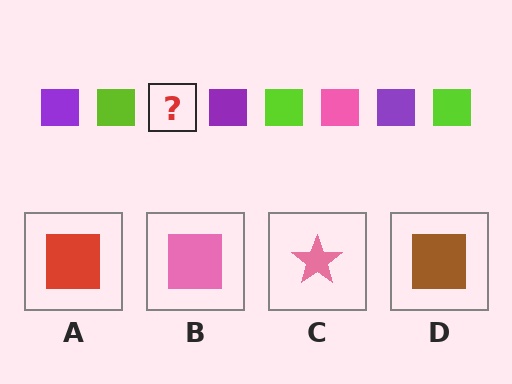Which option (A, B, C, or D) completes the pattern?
B.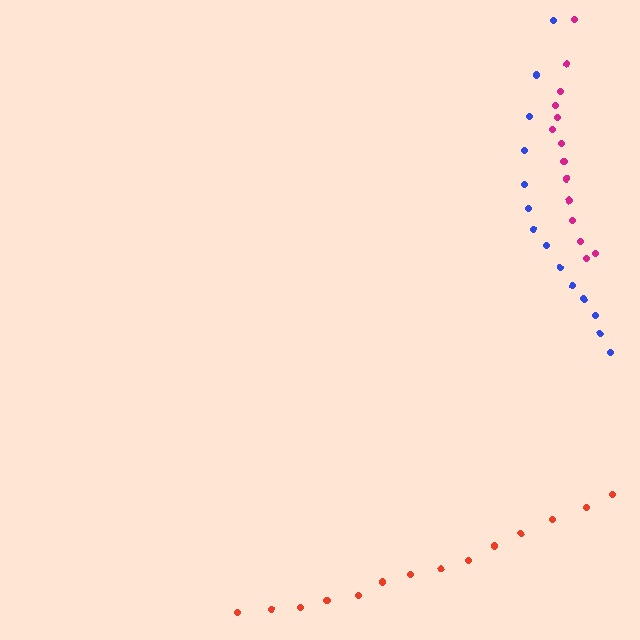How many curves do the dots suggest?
There are 3 distinct paths.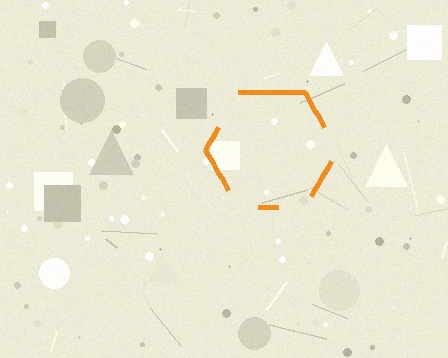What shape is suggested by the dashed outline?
The dashed outline suggests a hexagon.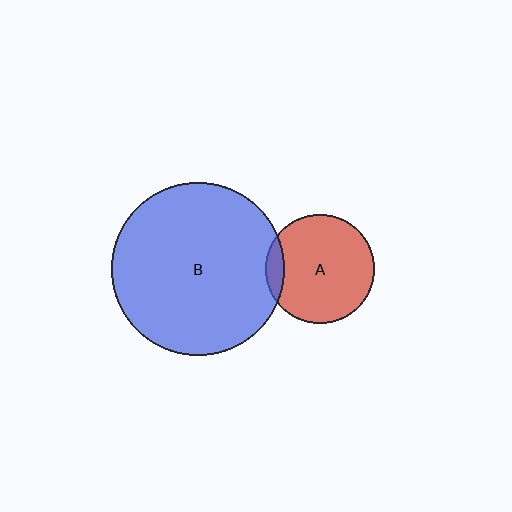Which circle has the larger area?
Circle B (blue).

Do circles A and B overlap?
Yes.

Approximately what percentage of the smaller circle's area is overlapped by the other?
Approximately 10%.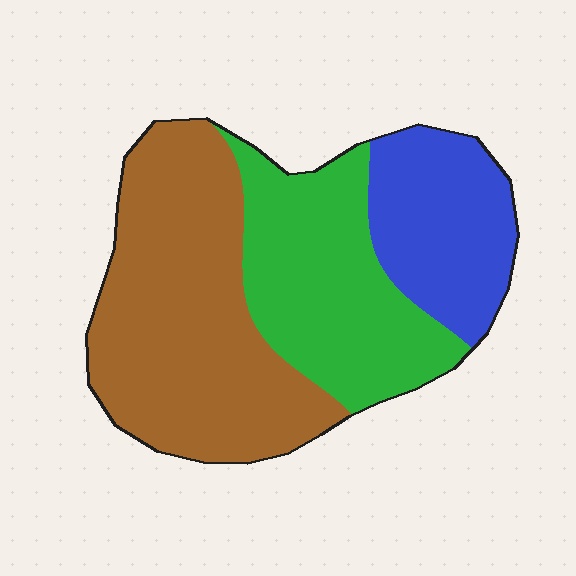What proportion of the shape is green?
Green covers roughly 30% of the shape.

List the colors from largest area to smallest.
From largest to smallest: brown, green, blue.